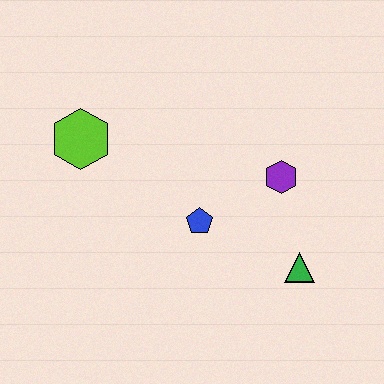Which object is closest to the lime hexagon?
The blue pentagon is closest to the lime hexagon.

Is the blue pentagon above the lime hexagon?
No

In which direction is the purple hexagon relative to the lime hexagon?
The purple hexagon is to the right of the lime hexagon.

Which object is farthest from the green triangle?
The lime hexagon is farthest from the green triangle.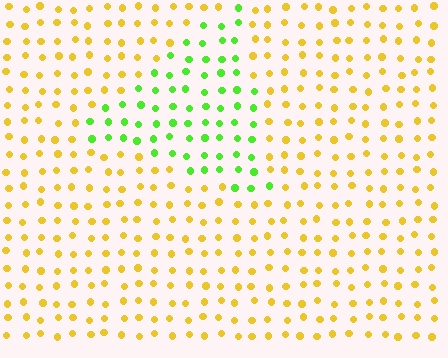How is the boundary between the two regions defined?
The boundary is defined purely by a slight shift in hue (about 62 degrees). Spacing, size, and orientation are identical on both sides.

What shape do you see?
I see a triangle.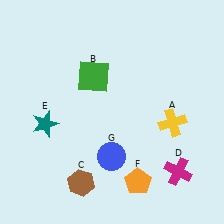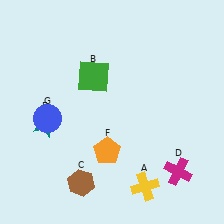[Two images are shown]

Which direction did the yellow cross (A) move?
The yellow cross (A) moved down.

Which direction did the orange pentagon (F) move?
The orange pentagon (F) moved up.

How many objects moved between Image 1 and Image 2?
3 objects moved between the two images.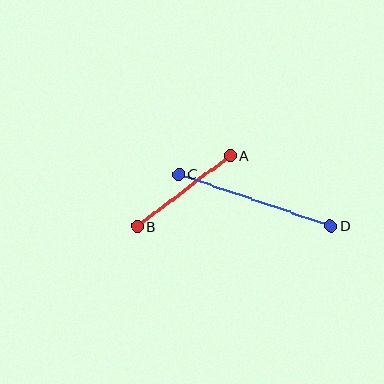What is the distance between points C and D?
The distance is approximately 161 pixels.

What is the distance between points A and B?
The distance is approximately 117 pixels.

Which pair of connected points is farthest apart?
Points C and D are farthest apart.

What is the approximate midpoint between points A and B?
The midpoint is at approximately (184, 191) pixels.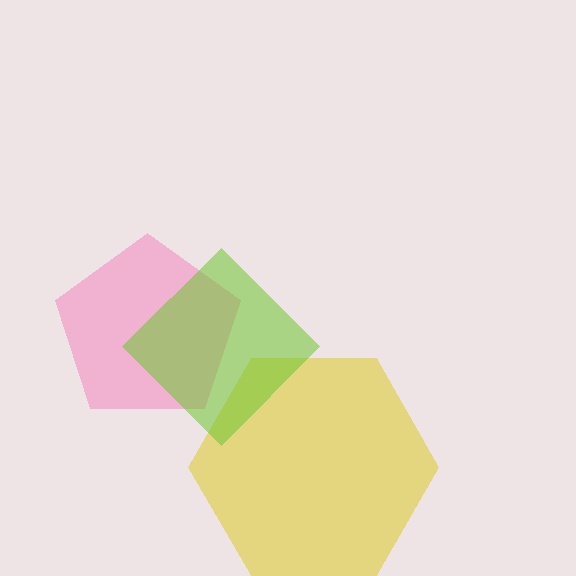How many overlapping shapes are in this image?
There are 3 overlapping shapes in the image.